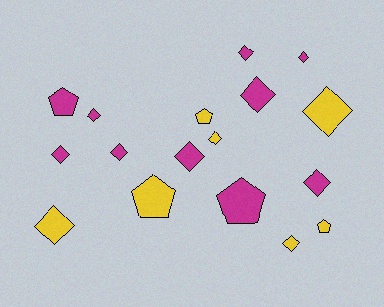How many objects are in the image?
There are 17 objects.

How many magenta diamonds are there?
There are 8 magenta diamonds.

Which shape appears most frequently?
Diamond, with 12 objects.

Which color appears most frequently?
Magenta, with 10 objects.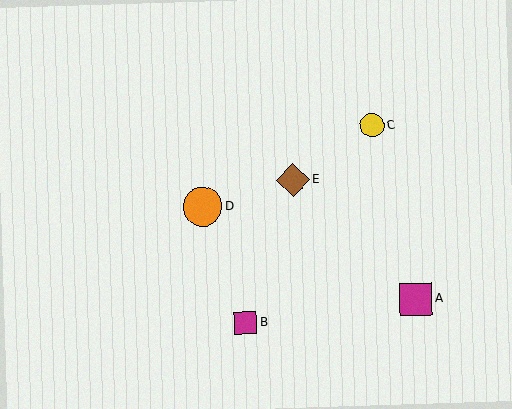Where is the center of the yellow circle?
The center of the yellow circle is at (372, 125).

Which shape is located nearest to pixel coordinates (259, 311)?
The magenta square (labeled B) at (245, 322) is nearest to that location.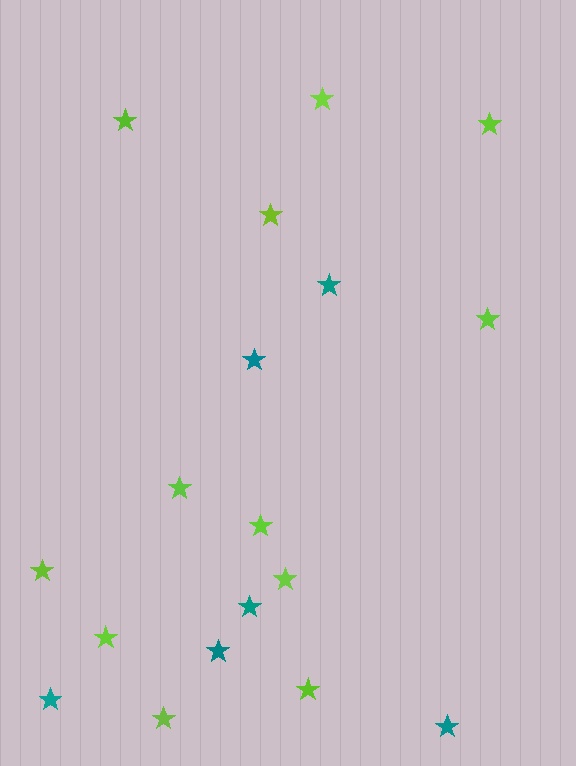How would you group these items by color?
There are 2 groups: one group of teal stars (6) and one group of lime stars (12).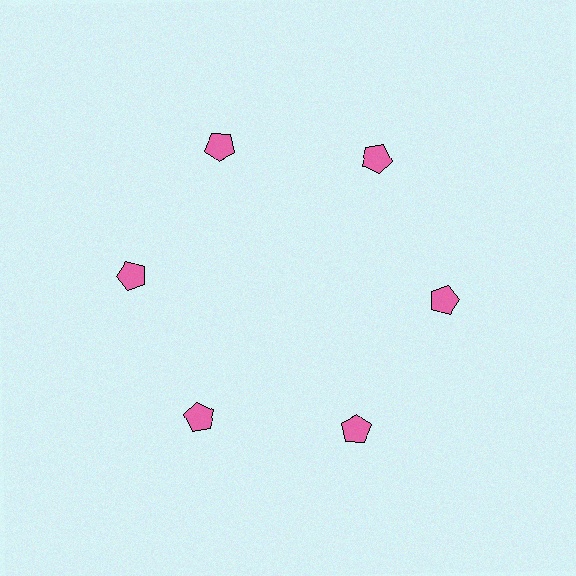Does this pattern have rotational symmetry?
Yes, this pattern has 6-fold rotational symmetry. It looks the same after rotating 60 degrees around the center.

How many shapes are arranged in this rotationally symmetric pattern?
There are 6 shapes, arranged in 6 groups of 1.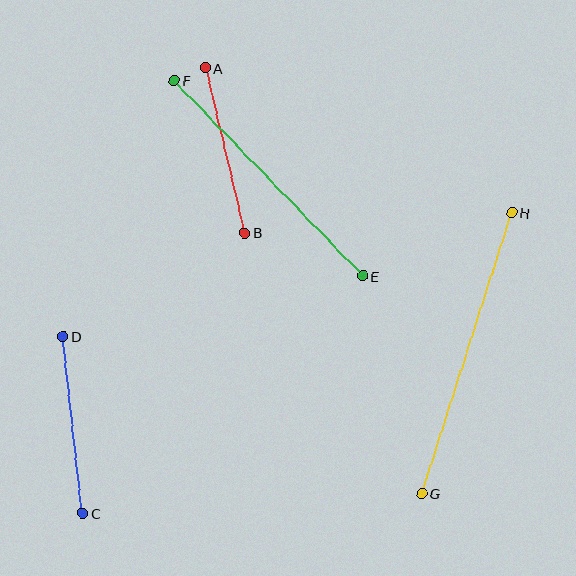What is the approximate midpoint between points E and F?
The midpoint is at approximately (269, 178) pixels.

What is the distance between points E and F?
The distance is approximately 271 pixels.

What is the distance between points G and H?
The distance is approximately 295 pixels.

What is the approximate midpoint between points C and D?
The midpoint is at approximately (73, 425) pixels.